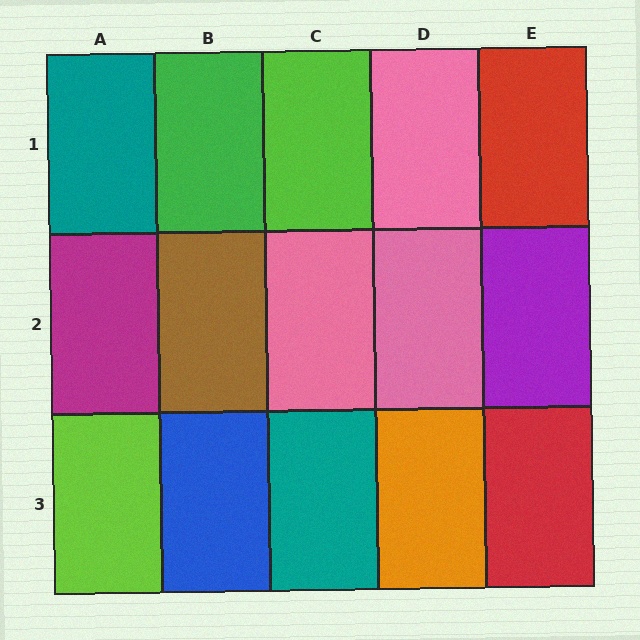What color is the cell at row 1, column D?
Pink.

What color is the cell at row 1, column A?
Teal.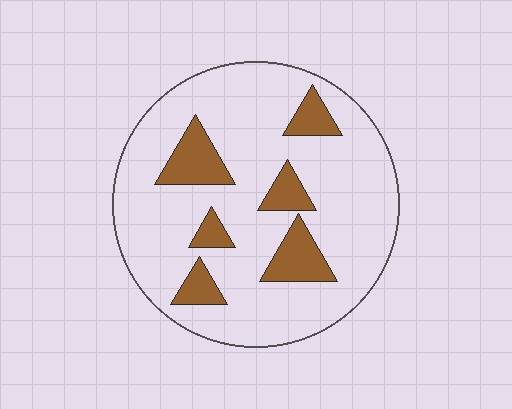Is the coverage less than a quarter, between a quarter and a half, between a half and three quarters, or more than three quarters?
Less than a quarter.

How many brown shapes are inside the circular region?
6.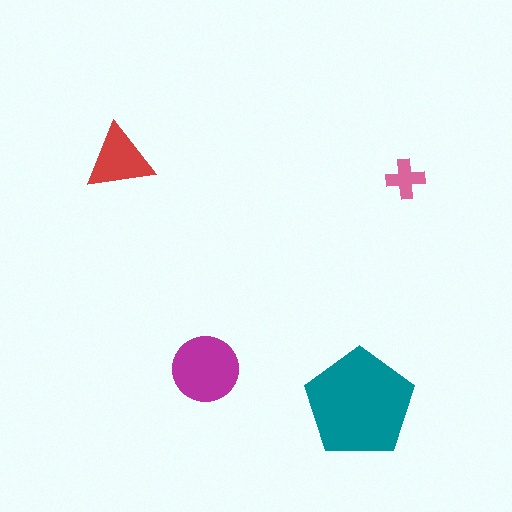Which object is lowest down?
The teal pentagon is bottommost.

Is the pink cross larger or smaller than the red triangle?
Smaller.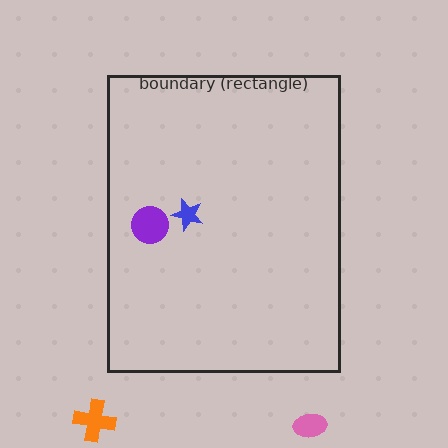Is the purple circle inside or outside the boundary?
Inside.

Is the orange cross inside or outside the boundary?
Outside.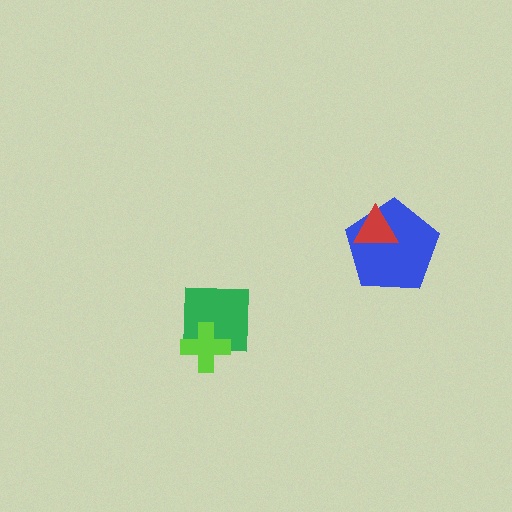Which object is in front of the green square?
The lime cross is in front of the green square.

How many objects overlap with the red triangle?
1 object overlaps with the red triangle.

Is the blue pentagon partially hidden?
Yes, it is partially covered by another shape.